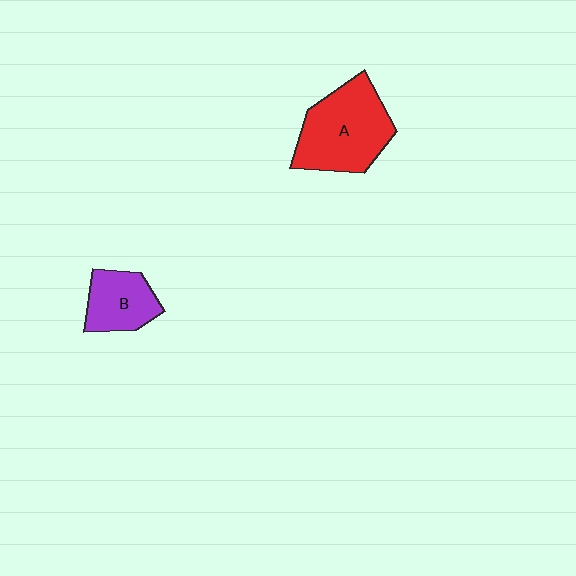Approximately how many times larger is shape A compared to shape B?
Approximately 1.8 times.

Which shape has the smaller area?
Shape B (purple).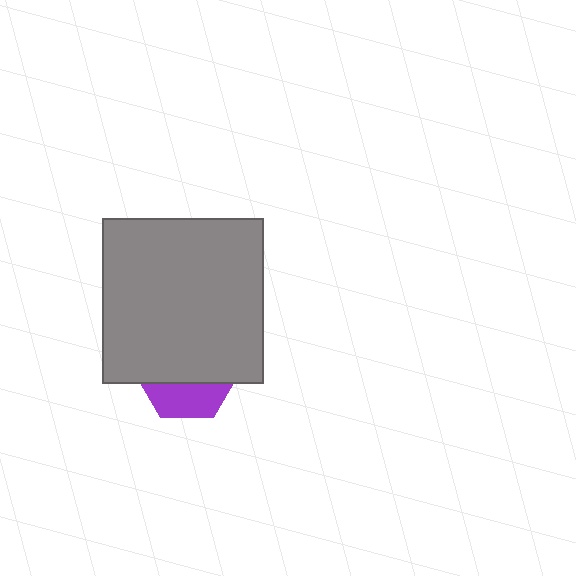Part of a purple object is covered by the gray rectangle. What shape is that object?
It is a hexagon.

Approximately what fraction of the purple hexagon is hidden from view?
Roughly 66% of the purple hexagon is hidden behind the gray rectangle.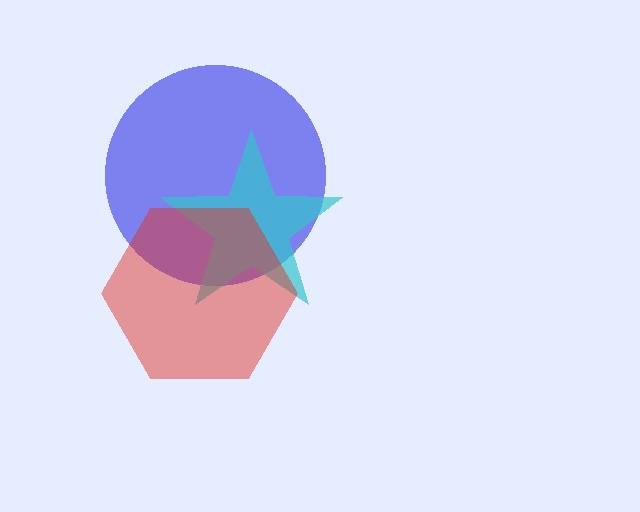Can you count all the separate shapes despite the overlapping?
Yes, there are 3 separate shapes.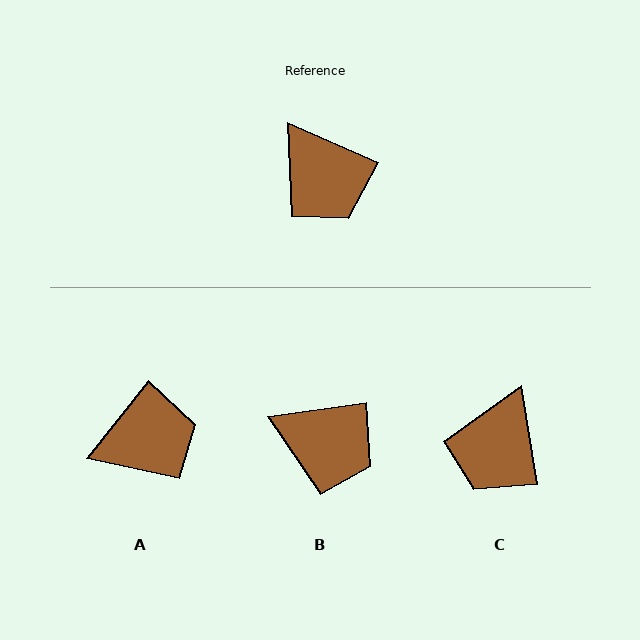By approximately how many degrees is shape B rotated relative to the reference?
Approximately 32 degrees counter-clockwise.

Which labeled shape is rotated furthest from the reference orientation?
A, about 76 degrees away.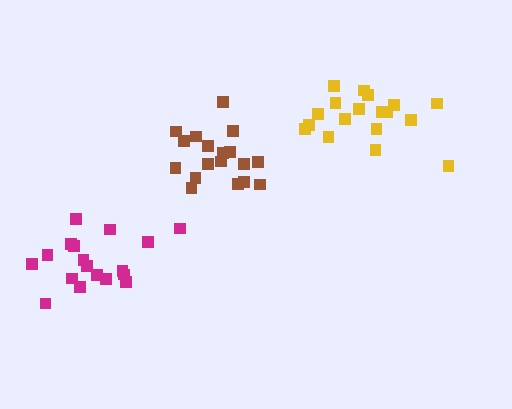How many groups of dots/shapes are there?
There are 3 groups.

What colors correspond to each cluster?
The clusters are colored: magenta, yellow, brown.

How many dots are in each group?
Group 1: 18 dots, Group 2: 18 dots, Group 3: 18 dots (54 total).